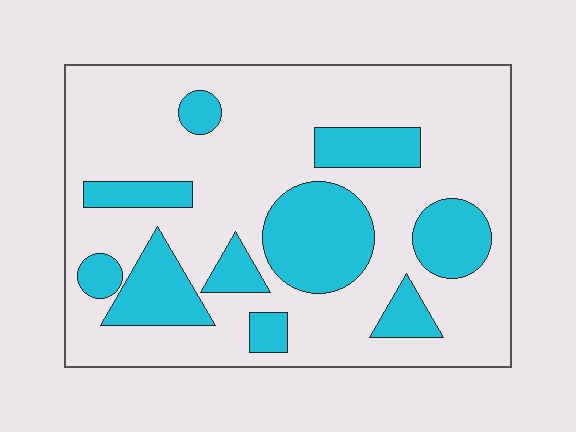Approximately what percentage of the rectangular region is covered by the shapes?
Approximately 30%.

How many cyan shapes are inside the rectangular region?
10.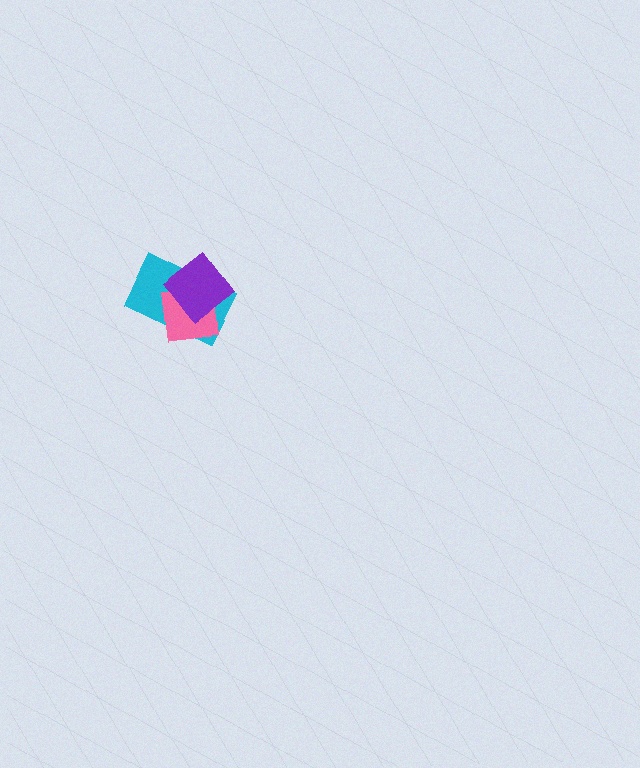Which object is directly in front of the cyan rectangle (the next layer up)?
The pink square is directly in front of the cyan rectangle.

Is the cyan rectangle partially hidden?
Yes, it is partially covered by another shape.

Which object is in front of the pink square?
The purple diamond is in front of the pink square.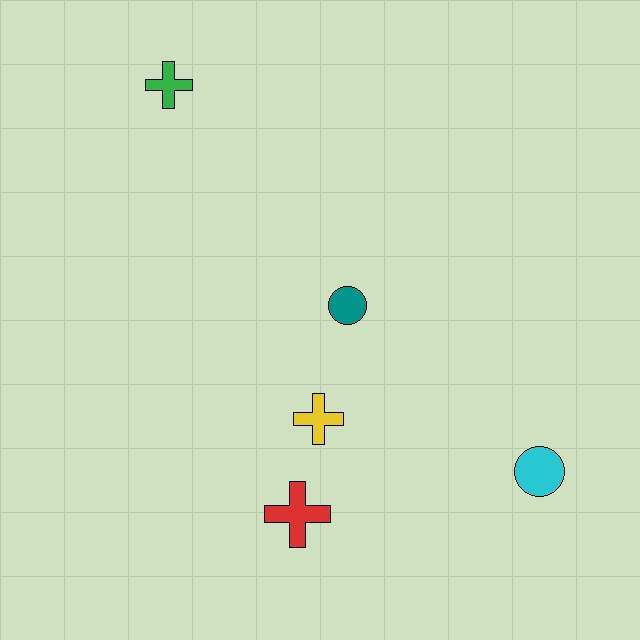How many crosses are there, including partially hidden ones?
There are 3 crosses.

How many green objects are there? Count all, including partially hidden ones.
There is 1 green object.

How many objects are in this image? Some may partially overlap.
There are 5 objects.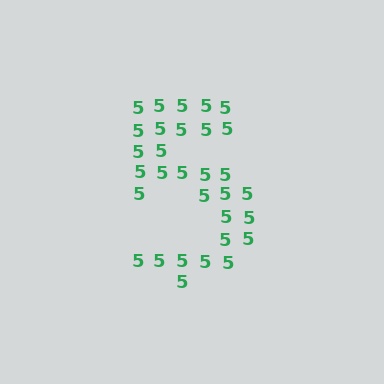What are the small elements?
The small elements are digit 5's.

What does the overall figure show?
The overall figure shows the digit 5.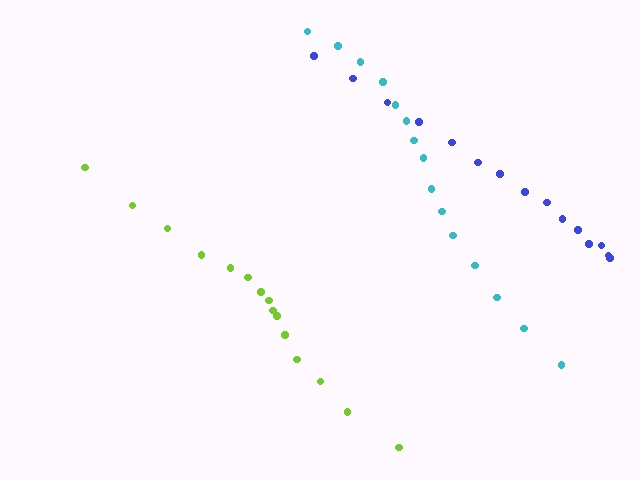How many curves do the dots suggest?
There are 3 distinct paths.